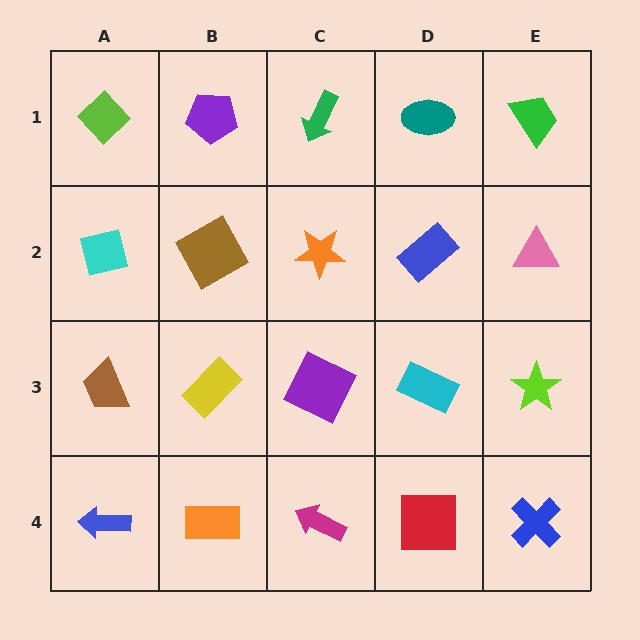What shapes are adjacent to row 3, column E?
A pink triangle (row 2, column E), a blue cross (row 4, column E), a cyan rectangle (row 3, column D).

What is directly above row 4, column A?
A brown trapezoid.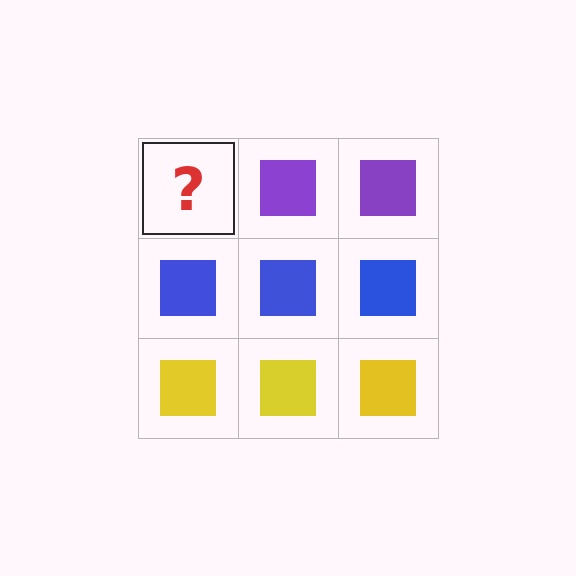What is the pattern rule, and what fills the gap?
The rule is that each row has a consistent color. The gap should be filled with a purple square.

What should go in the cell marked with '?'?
The missing cell should contain a purple square.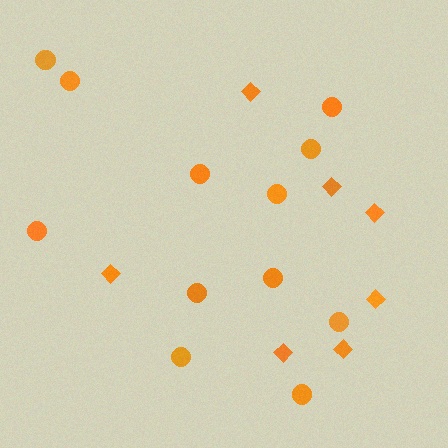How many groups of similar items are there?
There are 2 groups: one group of circles (12) and one group of diamonds (7).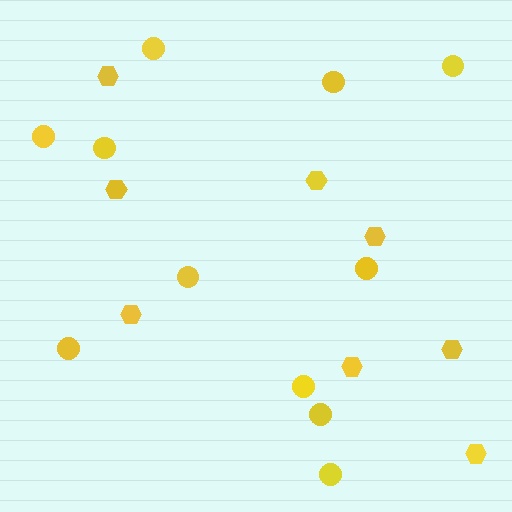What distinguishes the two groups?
There are 2 groups: one group of hexagons (8) and one group of circles (11).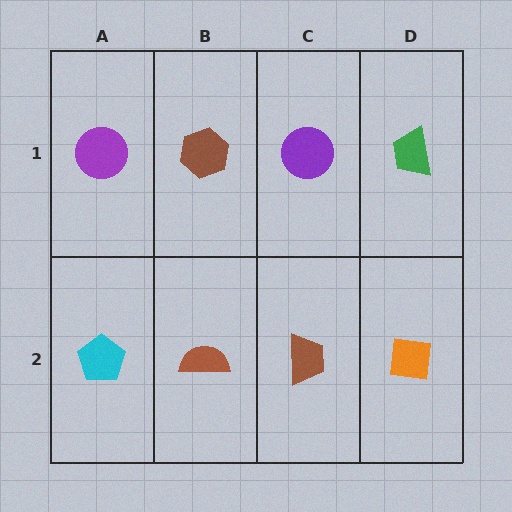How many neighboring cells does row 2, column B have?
3.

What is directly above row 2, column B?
A brown hexagon.